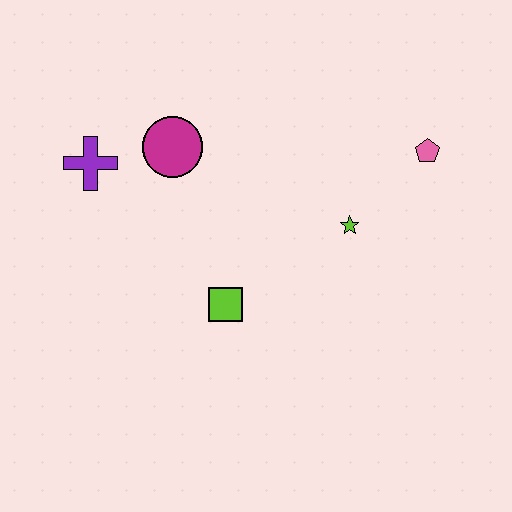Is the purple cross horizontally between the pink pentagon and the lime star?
No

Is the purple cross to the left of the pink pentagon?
Yes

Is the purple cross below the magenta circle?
Yes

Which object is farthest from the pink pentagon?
The purple cross is farthest from the pink pentagon.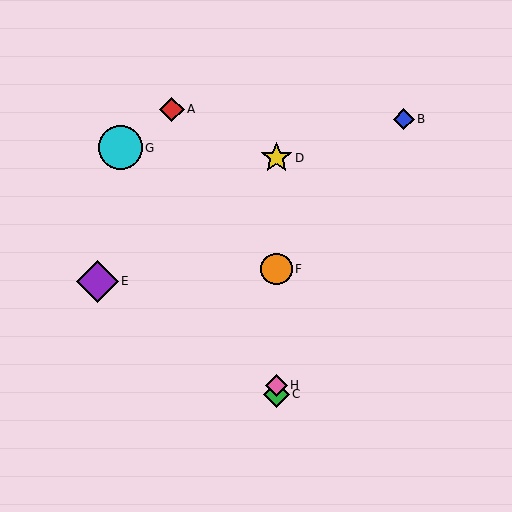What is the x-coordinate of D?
Object D is at x≈276.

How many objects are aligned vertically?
4 objects (C, D, F, H) are aligned vertically.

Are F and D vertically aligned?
Yes, both are at x≈276.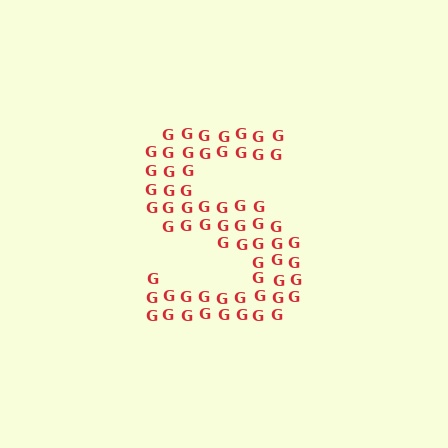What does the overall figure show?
The overall figure shows the letter S.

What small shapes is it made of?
It is made of small letter G's.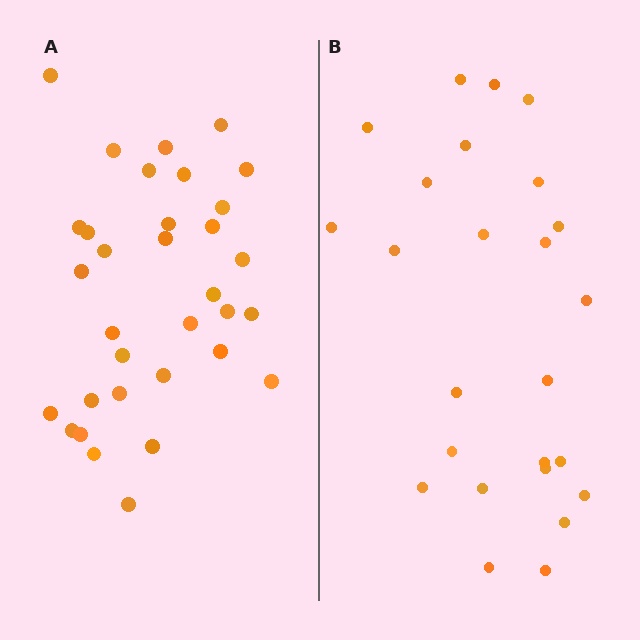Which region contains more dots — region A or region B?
Region A (the left region) has more dots.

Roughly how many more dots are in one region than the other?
Region A has roughly 8 or so more dots than region B.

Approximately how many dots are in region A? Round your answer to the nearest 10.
About 30 dots. (The exact count is 33, which rounds to 30.)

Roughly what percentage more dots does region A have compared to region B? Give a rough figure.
About 30% more.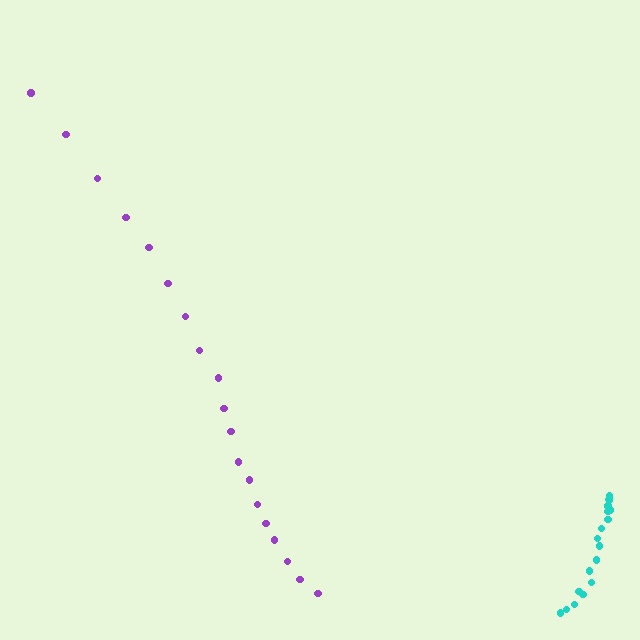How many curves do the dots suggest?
There are 2 distinct paths.